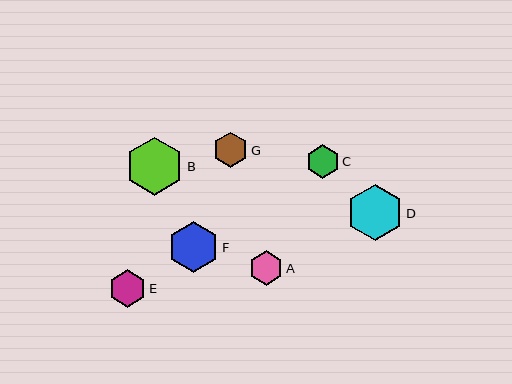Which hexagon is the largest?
Hexagon B is the largest with a size of approximately 58 pixels.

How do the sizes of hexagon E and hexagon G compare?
Hexagon E and hexagon G are approximately the same size.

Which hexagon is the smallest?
Hexagon C is the smallest with a size of approximately 33 pixels.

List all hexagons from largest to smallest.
From largest to smallest: B, D, F, E, G, A, C.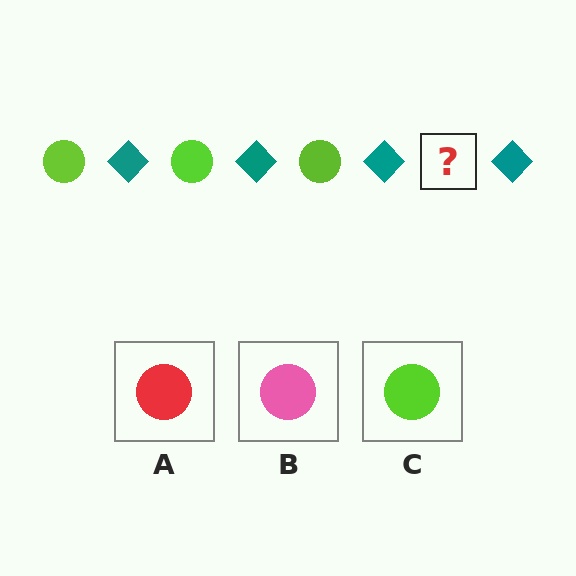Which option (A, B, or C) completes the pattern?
C.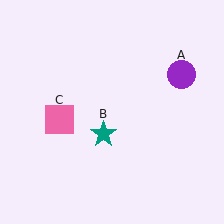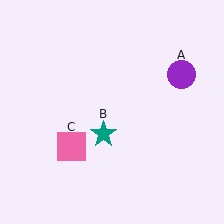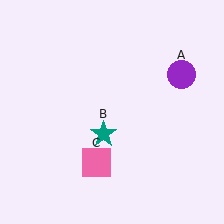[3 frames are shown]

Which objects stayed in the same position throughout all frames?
Purple circle (object A) and teal star (object B) remained stationary.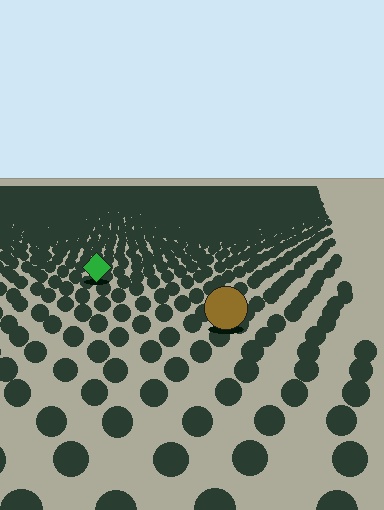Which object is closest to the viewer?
The brown circle is closest. The texture marks near it are larger and more spread out.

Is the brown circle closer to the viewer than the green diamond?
Yes. The brown circle is closer — you can tell from the texture gradient: the ground texture is coarser near it.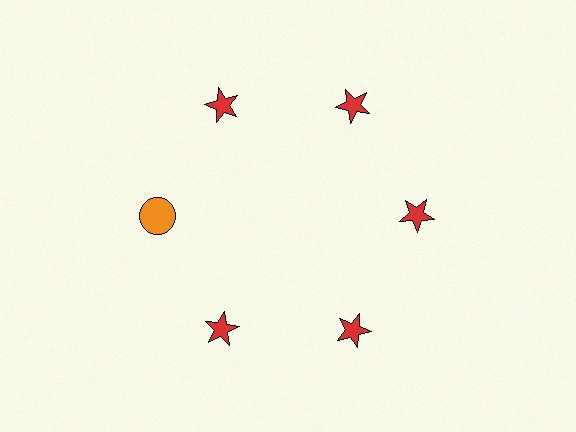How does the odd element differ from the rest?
It differs in both color (orange instead of red) and shape (circle instead of star).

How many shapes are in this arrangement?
There are 6 shapes arranged in a ring pattern.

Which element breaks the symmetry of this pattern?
The orange circle at roughly the 9 o'clock position breaks the symmetry. All other shapes are red stars.